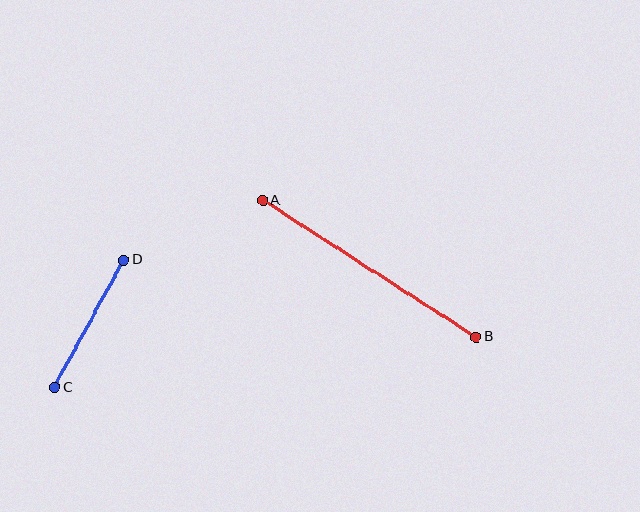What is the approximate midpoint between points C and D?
The midpoint is at approximately (89, 324) pixels.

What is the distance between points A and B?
The distance is approximately 254 pixels.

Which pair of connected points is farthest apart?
Points A and B are farthest apart.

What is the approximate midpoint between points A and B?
The midpoint is at approximately (369, 269) pixels.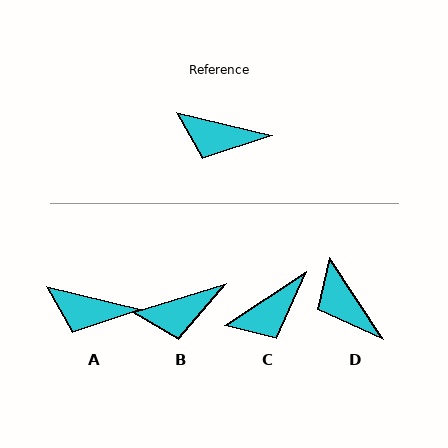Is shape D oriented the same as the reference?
No, it is off by about 43 degrees.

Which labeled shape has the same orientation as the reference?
A.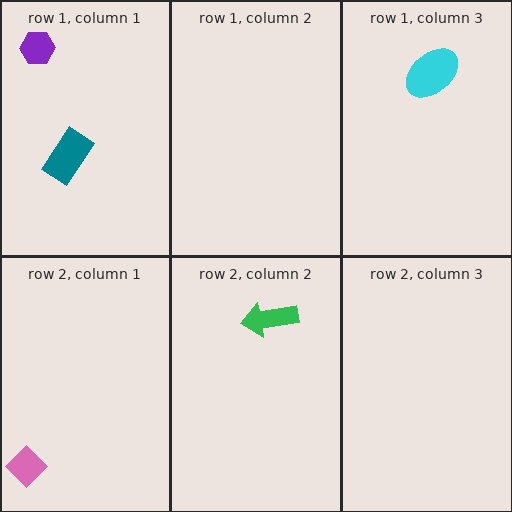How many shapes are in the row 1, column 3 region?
1.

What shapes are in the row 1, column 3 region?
The cyan ellipse.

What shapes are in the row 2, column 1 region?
The pink diamond.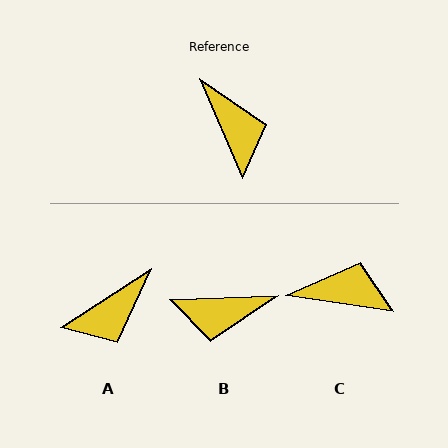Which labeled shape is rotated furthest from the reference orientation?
B, about 111 degrees away.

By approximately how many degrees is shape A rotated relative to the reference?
Approximately 81 degrees clockwise.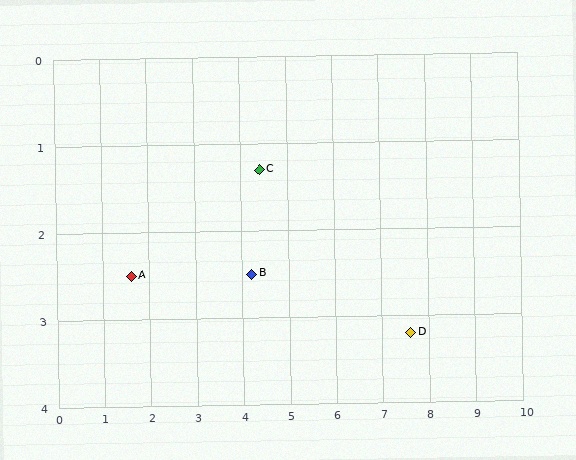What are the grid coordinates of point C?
Point C is at approximately (4.4, 1.3).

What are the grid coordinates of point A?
Point A is at approximately (1.6, 2.5).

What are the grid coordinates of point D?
Point D is at approximately (7.6, 3.2).